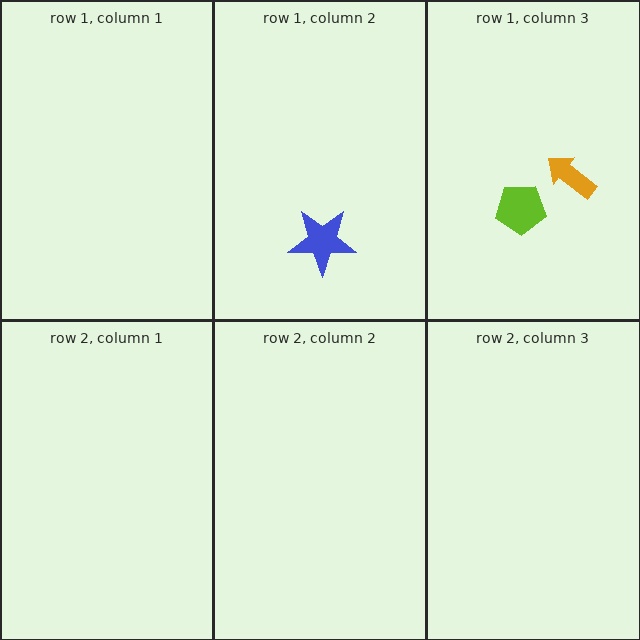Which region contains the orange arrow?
The row 1, column 3 region.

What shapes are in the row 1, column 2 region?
The blue star.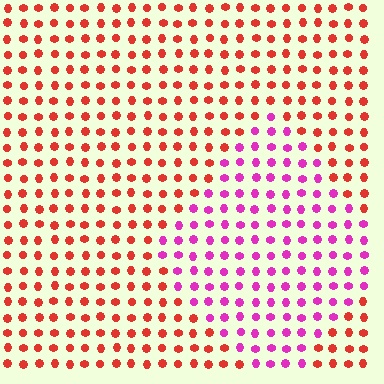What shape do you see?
I see a diamond.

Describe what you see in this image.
The image is filled with small red elements in a uniform arrangement. A diamond-shaped region is visible where the elements are tinted to a slightly different hue, forming a subtle color boundary.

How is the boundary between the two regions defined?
The boundary is defined purely by a slight shift in hue (about 52 degrees). Spacing, size, and orientation are identical on both sides.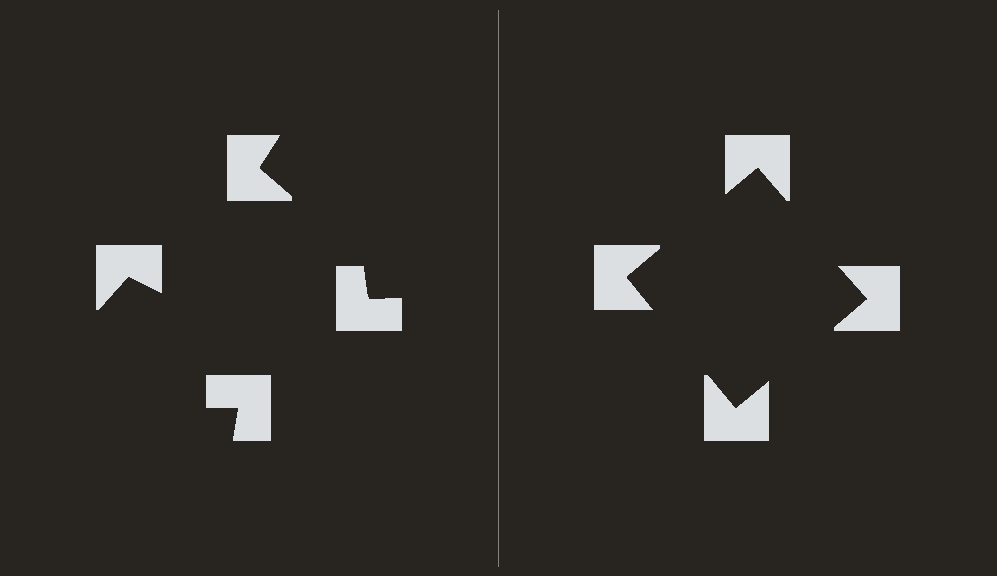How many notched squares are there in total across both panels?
8 — 4 on each side.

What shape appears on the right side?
An illusory square.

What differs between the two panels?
The notched squares are positioned identically on both sides; only the wedge orientations differ. On the right they align to a square; on the left they are misaligned.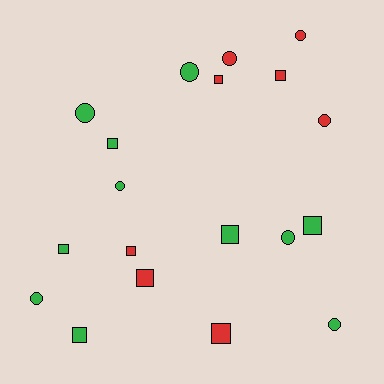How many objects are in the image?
There are 19 objects.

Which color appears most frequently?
Green, with 11 objects.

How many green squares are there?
There are 5 green squares.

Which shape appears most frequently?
Square, with 10 objects.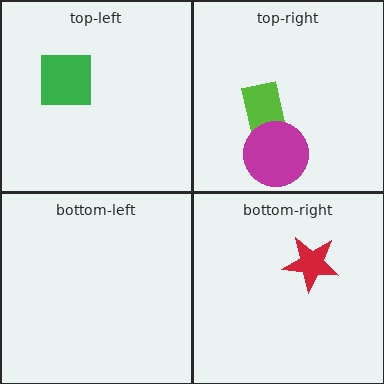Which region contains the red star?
The bottom-right region.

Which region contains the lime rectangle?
The top-right region.